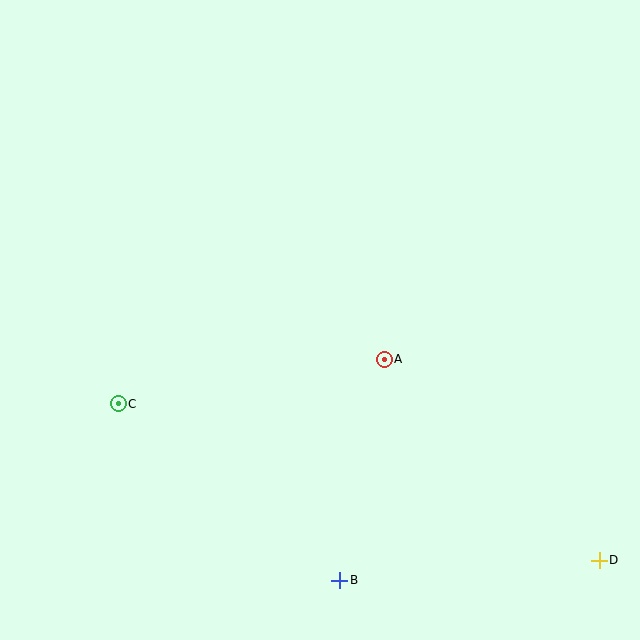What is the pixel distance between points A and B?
The distance between A and B is 226 pixels.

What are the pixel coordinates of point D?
Point D is at (599, 560).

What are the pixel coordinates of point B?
Point B is at (340, 580).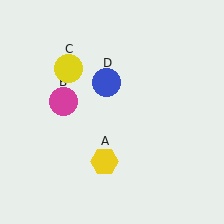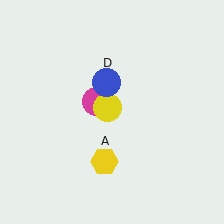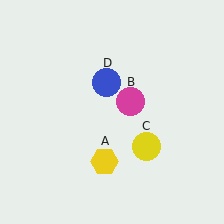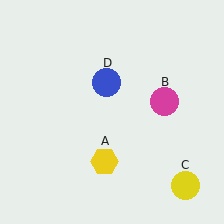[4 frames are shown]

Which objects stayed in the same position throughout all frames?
Yellow hexagon (object A) and blue circle (object D) remained stationary.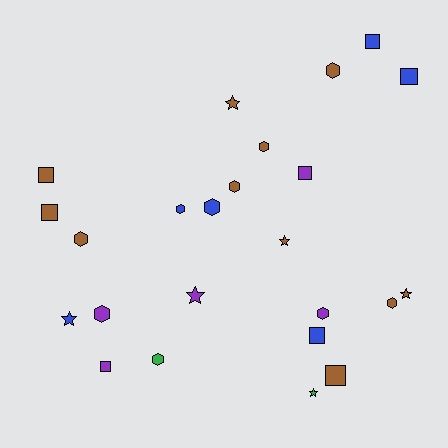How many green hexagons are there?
There is 1 green hexagon.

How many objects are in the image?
There are 24 objects.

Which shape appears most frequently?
Hexagon, with 10 objects.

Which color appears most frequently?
Brown, with 11 objects.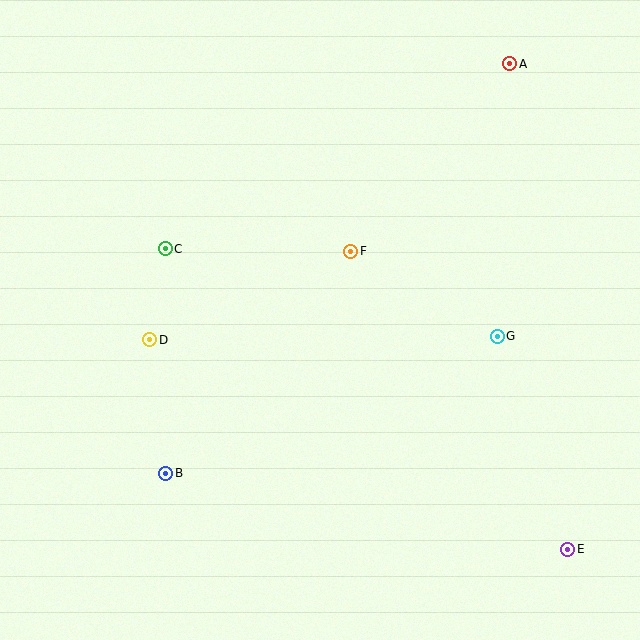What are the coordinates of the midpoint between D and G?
The midpoint between D and G is at (323, 338).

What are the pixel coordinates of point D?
Point D is at (149, 340).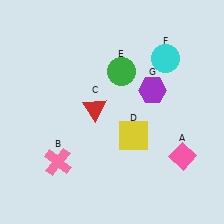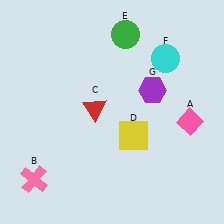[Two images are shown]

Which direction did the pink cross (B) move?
The pink cross (B) moved left.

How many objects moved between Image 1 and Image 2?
3 objects moved between the two images.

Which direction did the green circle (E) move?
The green circle (E) moved up.